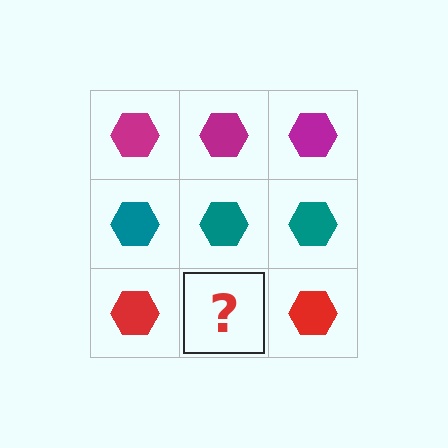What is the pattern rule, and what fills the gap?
The rule is that each row has a consistent color. The gap should be filled with a red hexagon.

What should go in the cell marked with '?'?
The missing cell should contain a red hexagon.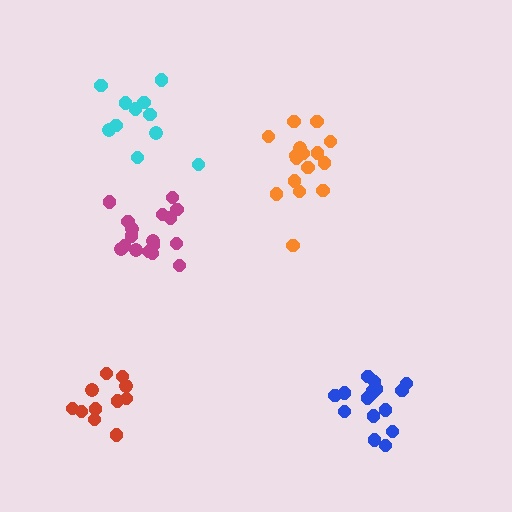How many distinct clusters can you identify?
There are 5 distinct clusters.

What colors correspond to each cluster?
The clusters are colored: cyan, orange, blue, magenta, red.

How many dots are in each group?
Group 1: 11 dots, Group 2: 16 dots, Group 3: 17 dots, Group 4: 17 dots, Group 5: 11 dots (72 total).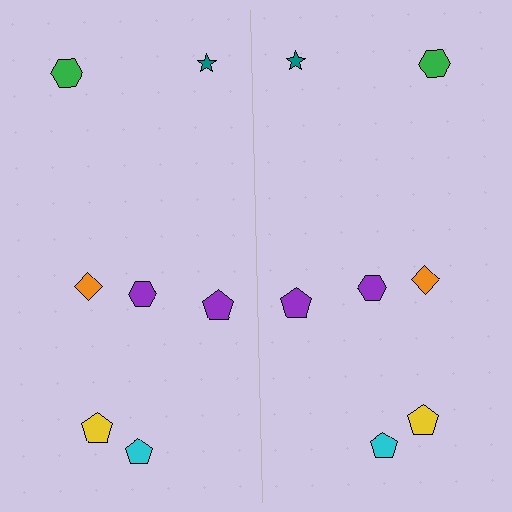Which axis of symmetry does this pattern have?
The pattern has a vertical axis of symmetry running through the center of the image.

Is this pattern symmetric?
Yes, this pattern has bilateral (reflection) symmetry.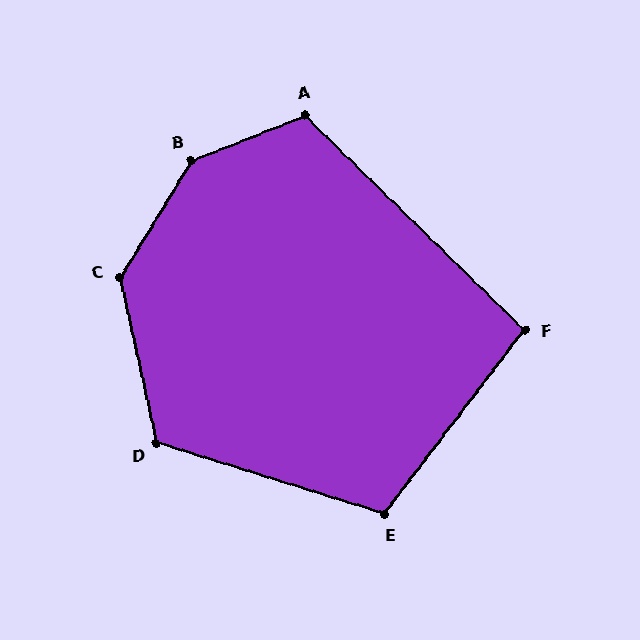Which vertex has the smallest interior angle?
F, at approximately 97 degrees.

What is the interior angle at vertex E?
Approximately 110 degrees (obtuse).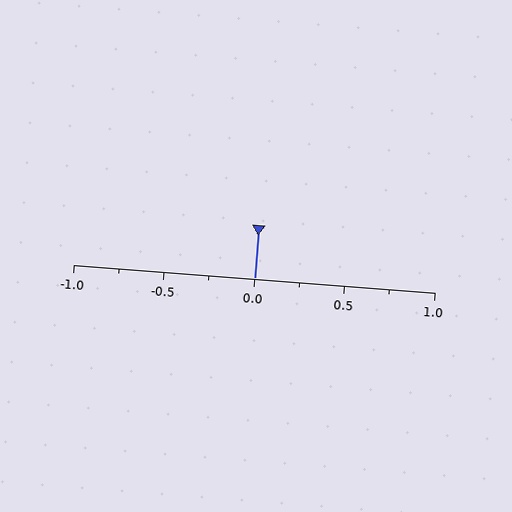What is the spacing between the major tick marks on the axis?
The major ticks are spaced 0.5 apart.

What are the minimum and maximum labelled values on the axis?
The axis runs from -1.0 to 1.0.